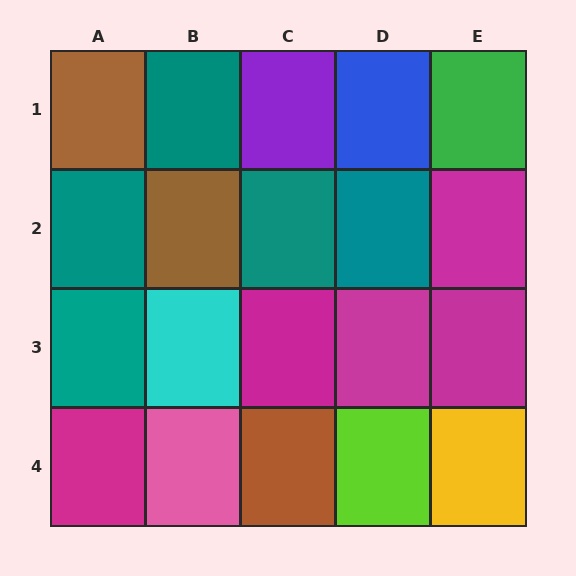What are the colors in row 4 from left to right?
Magenta, pink, brown, lime, yellow.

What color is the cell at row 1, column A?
Brown.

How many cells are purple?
1 cell is purple.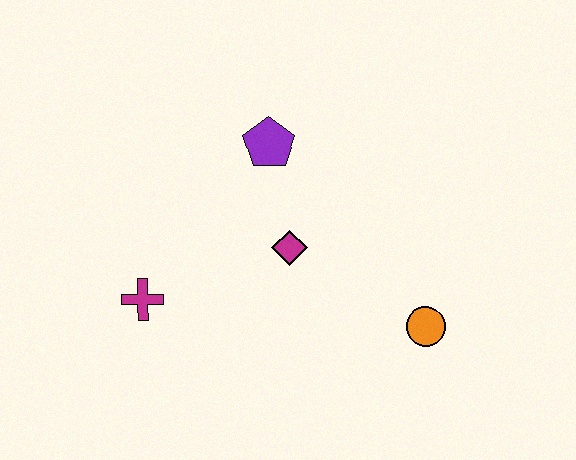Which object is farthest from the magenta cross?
The orange circle is farthest from the magenta cross.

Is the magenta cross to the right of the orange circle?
No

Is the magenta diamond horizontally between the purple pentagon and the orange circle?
Yes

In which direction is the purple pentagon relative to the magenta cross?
The purple pentagon is above the magenta cross.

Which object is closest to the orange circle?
The magenta diamond is closest to the orange circle.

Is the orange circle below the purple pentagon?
Yes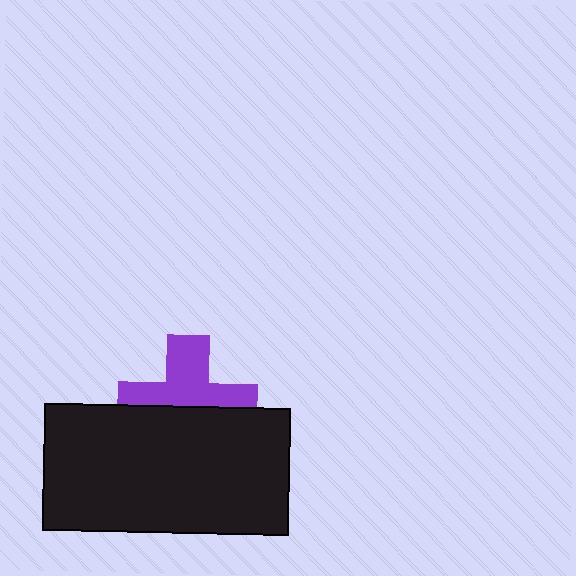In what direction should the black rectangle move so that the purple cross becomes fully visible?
The black rectangle should move down. That is the shortest direction to clear the overlap and leave the purple cross fully visible.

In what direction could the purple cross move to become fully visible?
The purple cross could move up. That would shift it out from behind the black rectangle entirely.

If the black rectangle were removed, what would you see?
You would see the complete purple cross.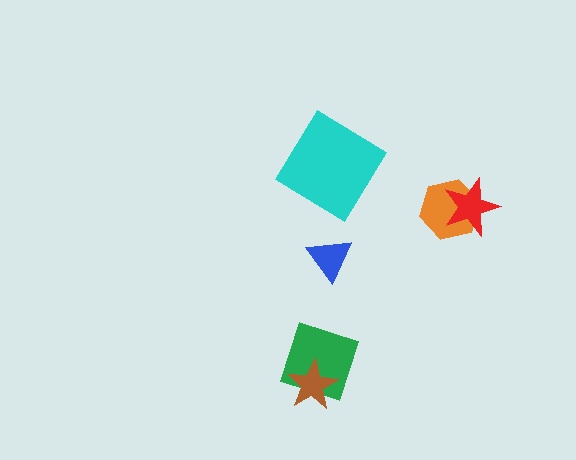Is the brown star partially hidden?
No, no other shape covers it.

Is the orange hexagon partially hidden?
Yes, it is partially covered by another shape.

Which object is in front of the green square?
The brown star is in front of the green square.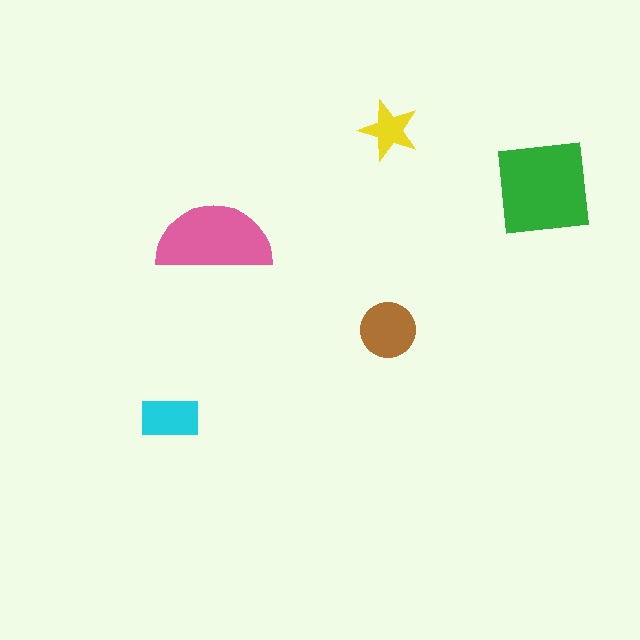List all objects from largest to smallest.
The green square, the pink semicircle, the brown circle, the cyan rectangle, the yellow star.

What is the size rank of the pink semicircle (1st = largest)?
2nd.